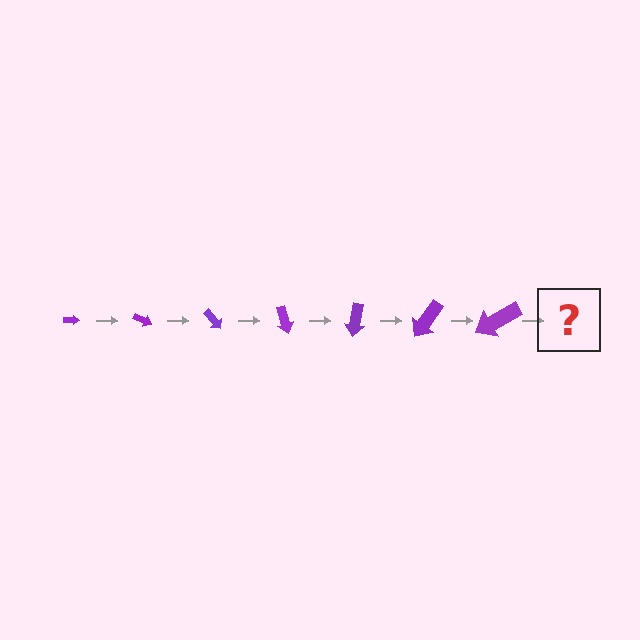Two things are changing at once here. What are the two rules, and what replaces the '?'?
The two rules are that the arrow grows larger each step and it rotates 25 degrees each step. The '?' should be an arrow, larger than the previous one and rotated 175 degrees from the start.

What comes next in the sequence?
The next element should be an arrow, larger than the previous one and rotated 175 degrees from the start.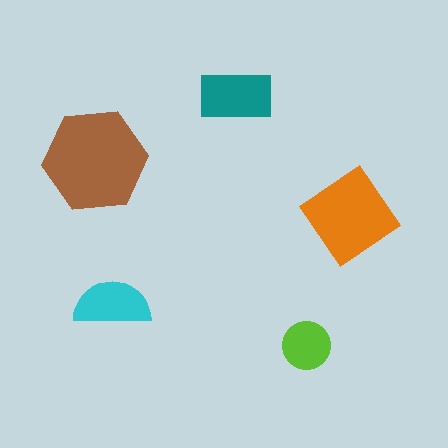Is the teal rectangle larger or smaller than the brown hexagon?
Smaller.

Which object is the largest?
The brown hexagon.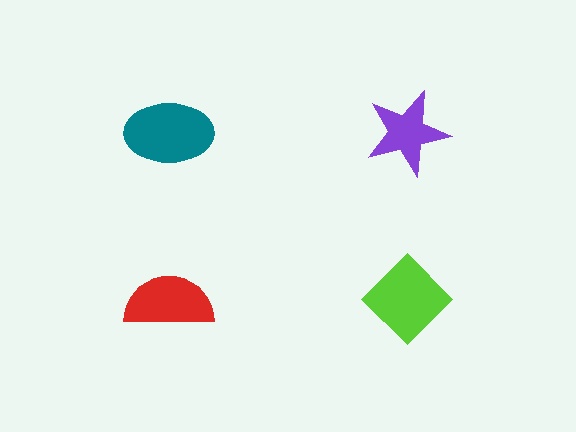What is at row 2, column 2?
A lime diamond.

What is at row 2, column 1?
A red semicircle.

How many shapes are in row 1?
2 shapes.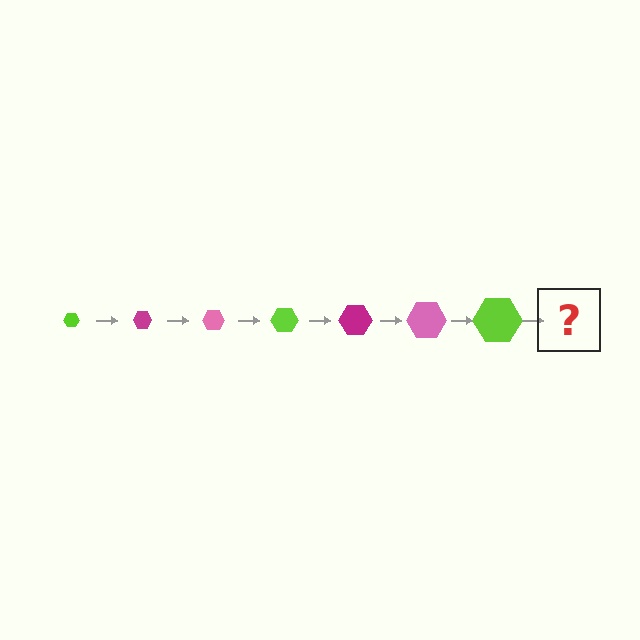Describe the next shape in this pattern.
It should be a magenta hexagon, larger than the previous one.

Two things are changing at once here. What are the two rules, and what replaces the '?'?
The two rules are that the hexagon grows larger each step and the color cycles through lime, magenta, and pink. The '?' should be a magenta hexagon, larger than the previous one.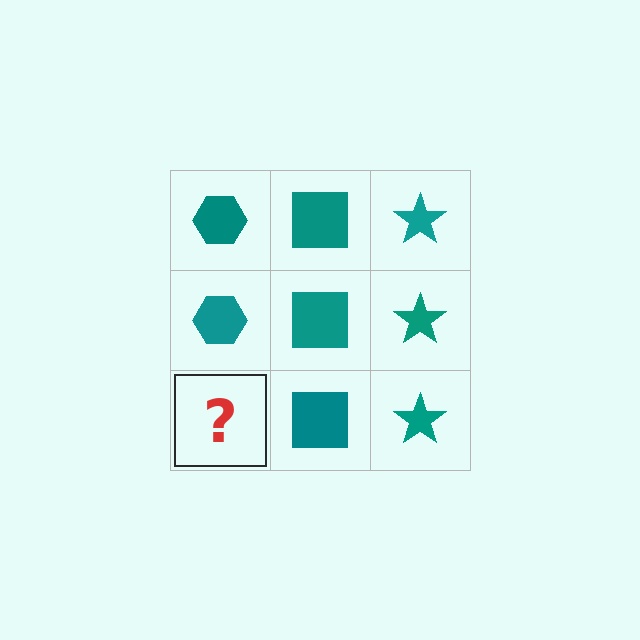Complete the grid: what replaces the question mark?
The question mark should be replaced with a teal hexagon.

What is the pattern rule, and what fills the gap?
The rule is that each column has a consistent shape. The gap should be filled with a teal hexagon.